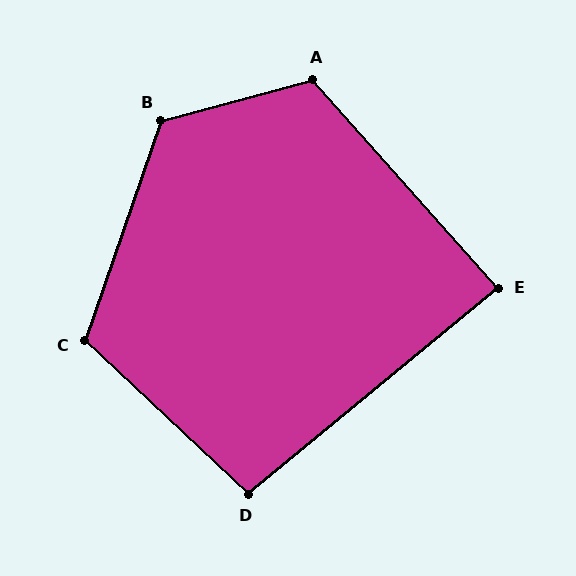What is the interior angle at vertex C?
Approximately 114 degrees (obtuse).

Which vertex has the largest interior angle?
B, at approximately 124 degrees.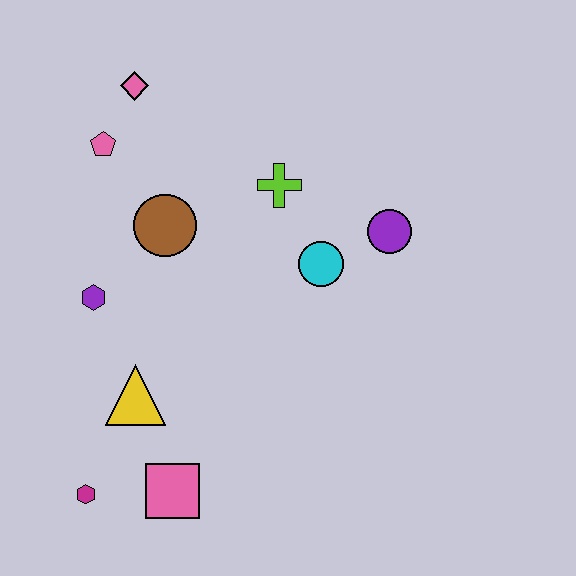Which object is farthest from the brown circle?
The magenta hexagon is farthest from the brown circle.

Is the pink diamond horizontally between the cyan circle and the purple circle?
No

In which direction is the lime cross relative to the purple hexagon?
The lime cross is to the right of the purple hexagon.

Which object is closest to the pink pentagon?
The pink diamond is closest to the pink pentagon.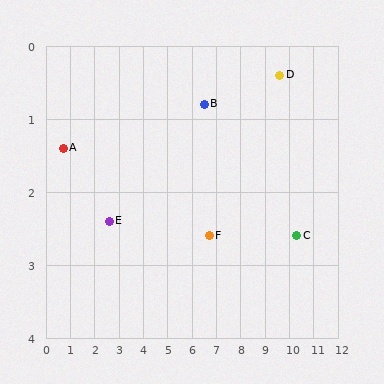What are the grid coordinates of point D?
Point D is at approximately (9.6, 0.4).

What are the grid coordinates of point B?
Point B is at approximately (6.5, 0.8).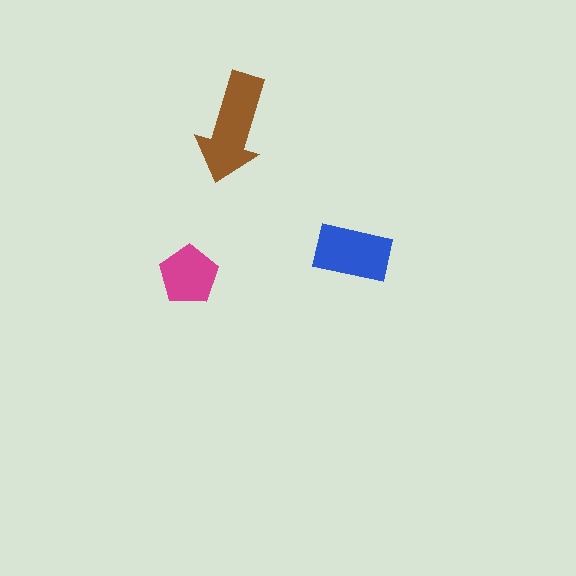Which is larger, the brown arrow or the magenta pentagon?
The brown arrow.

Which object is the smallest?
The magenta pentagon.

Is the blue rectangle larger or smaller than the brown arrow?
Smaller.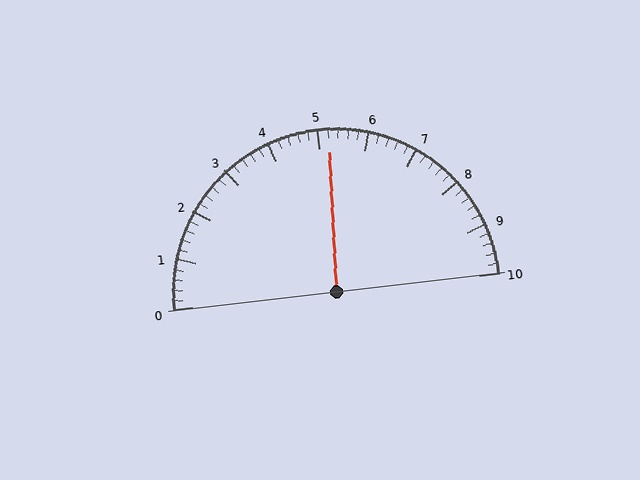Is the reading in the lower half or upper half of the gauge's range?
The reading is in the upper half of the range (0 to 10).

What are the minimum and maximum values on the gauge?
The gauge ranges from 0 to 10.